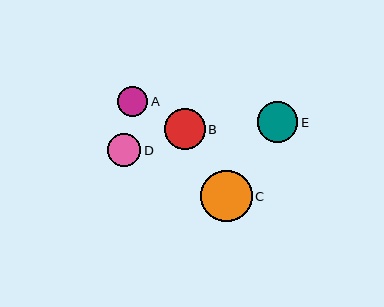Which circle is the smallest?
Circle A is the smallest with a size of approximately 30 pixels.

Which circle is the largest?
Circle C is the largest with a size of approximately 51 pixels.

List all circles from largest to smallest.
From largest to smallest: C, E, B, D, A.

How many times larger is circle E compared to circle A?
Circle E is approximately 1.4 times the size of circle A.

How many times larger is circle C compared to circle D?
Circle C is approximately 1.5 times the size of circle D.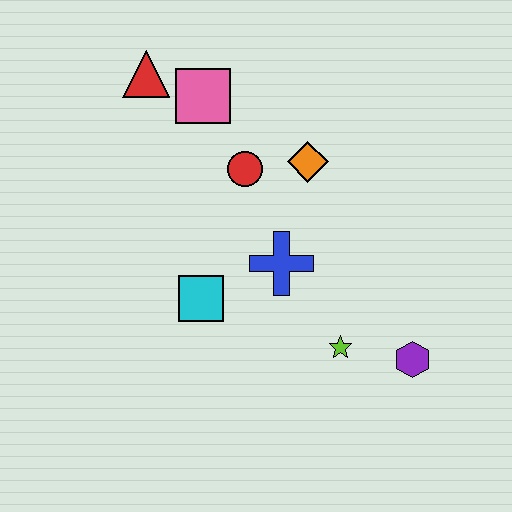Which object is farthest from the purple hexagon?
The red triangle is farthest from the purple hexagon.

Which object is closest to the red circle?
The orange diamond is closest to the red circle.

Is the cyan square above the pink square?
No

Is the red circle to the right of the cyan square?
Yes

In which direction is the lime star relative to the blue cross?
The lime star is below the blue cross.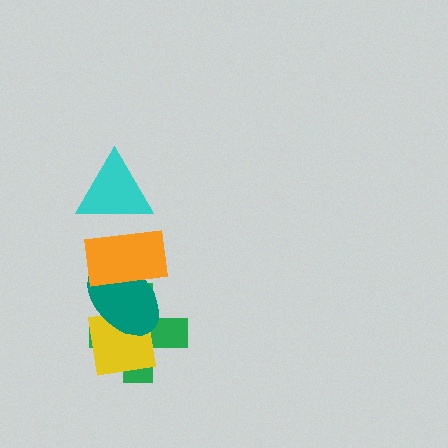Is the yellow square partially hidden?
Yes, it is partially covered by another shape.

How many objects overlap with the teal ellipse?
3 objects overlap with the teal ellipse.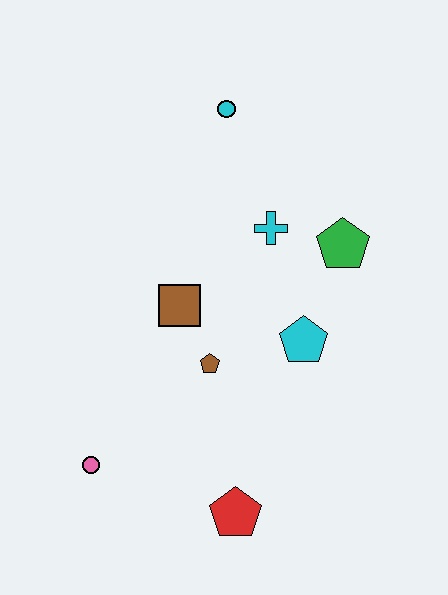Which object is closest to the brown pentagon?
The brown square is closest to the brown pentagon.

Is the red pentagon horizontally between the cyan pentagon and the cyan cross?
No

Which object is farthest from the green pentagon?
The pink circle is farthest from the green pentagon.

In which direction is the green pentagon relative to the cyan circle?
The green pentagon is below the cyan circle.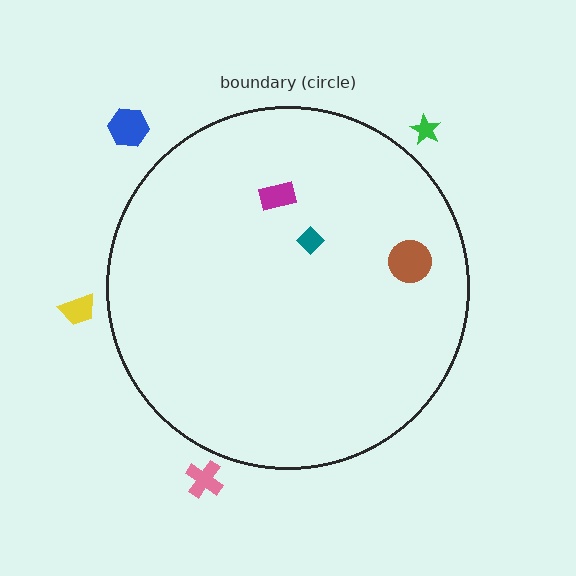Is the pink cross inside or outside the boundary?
Outside.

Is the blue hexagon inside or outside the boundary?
Outside.